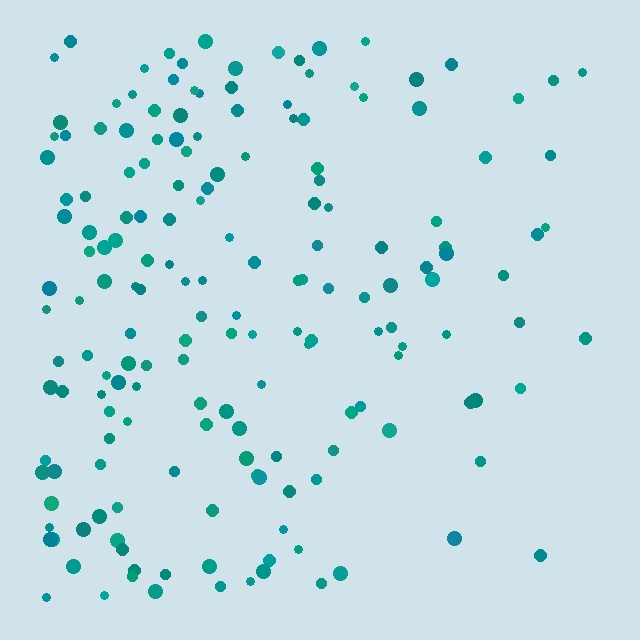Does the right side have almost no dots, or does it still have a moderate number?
Still a moderate number, just noticeably fewer than the left.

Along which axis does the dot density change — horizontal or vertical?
Horizontal.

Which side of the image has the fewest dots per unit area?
The right.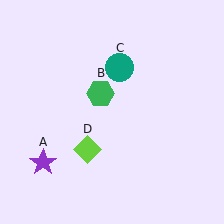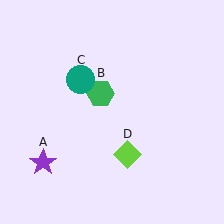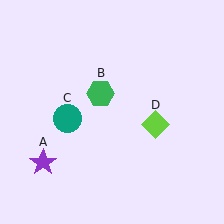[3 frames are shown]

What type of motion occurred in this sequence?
The teal circle (object C), lime diamond (object D) rotated counterclockwise around the center of the scene.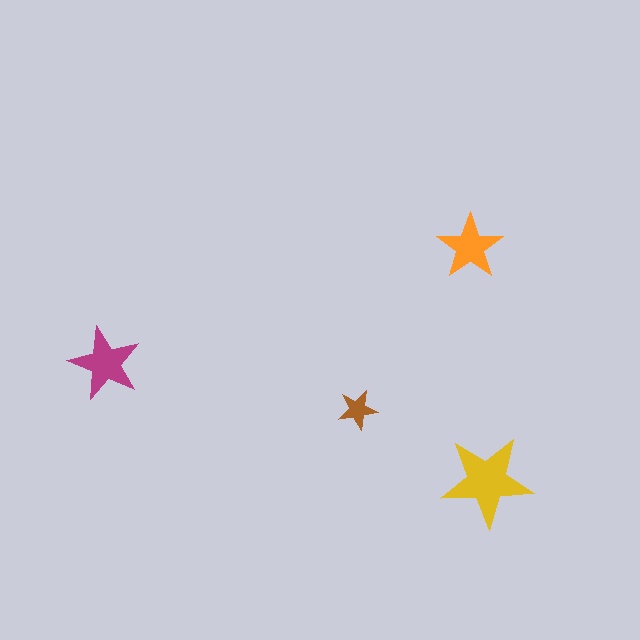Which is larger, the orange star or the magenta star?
The magenta one.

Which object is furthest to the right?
The yellow star is rightmost.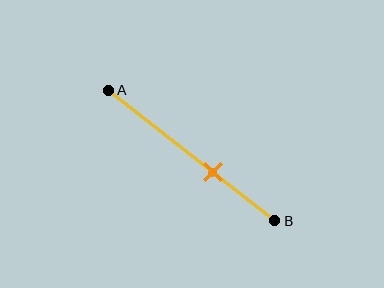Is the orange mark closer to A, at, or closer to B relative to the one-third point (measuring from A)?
The orange mark is closer to point B than the one-third point of segment AB.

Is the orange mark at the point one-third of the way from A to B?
No, the mark is at about 65% from A, not at the 33% one-third point.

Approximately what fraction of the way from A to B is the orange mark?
The orange mark is approximately 65% of the way from A to B.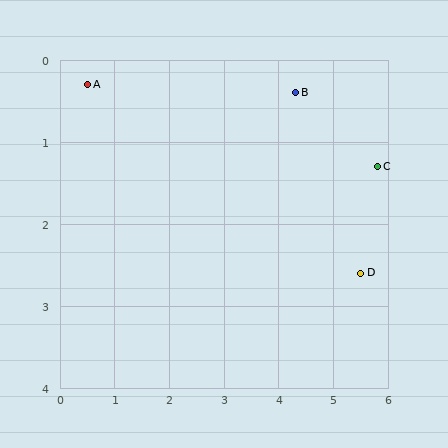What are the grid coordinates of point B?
Point B is at approximately (4.3, 0.4).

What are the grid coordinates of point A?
Point A is at approximately (0.5, 0.3).